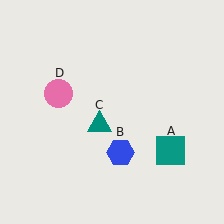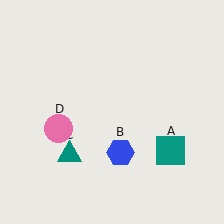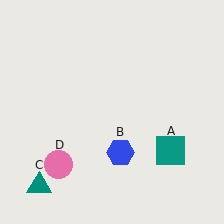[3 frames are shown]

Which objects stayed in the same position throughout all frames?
Teal square (object A) and blue hexagon (object B) remained stationary.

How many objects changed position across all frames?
2 objects changed position: teal triangle (object C), pink circle (object D).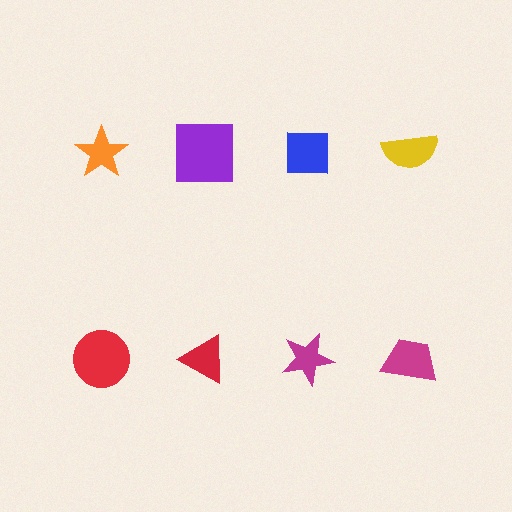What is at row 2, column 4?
A magenta trapezoid.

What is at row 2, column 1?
A red circle.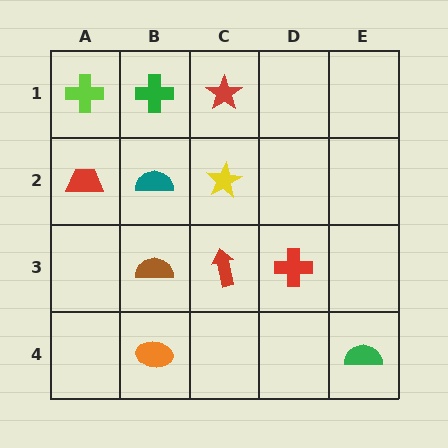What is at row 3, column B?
A brown semicircle.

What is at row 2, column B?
A teal semicircle.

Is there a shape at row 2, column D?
No, that cell is empty.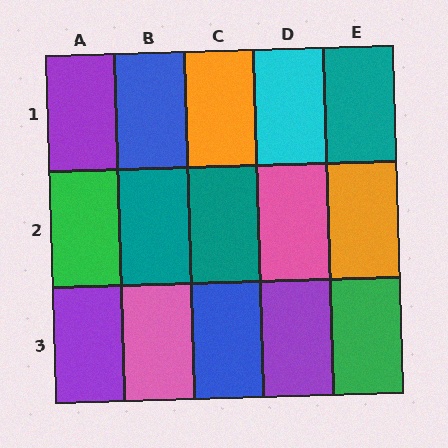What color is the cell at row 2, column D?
Pink.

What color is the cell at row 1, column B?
Blue.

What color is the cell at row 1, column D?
Cyan.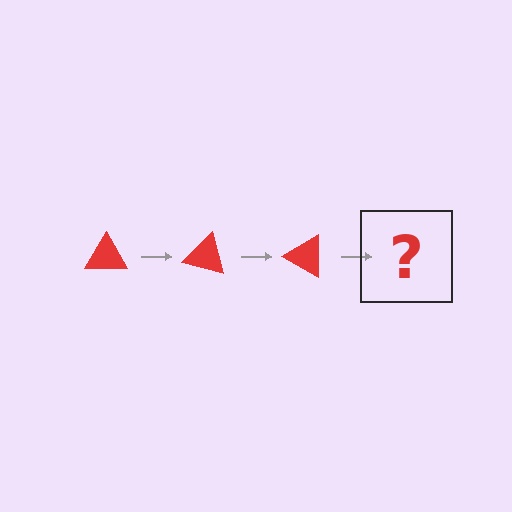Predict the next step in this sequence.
The next step is a red triangle rotated 45 degrees.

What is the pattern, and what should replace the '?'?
The pattern is that the triangle rotates 15 degrees each step. The '?' should be a red triangle rotated 45 degrees.